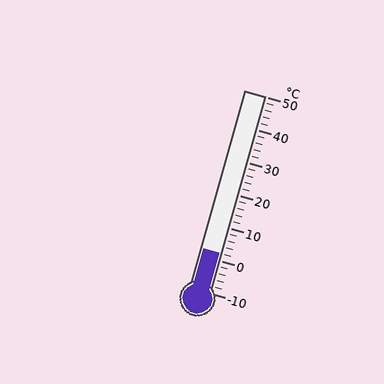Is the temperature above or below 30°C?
The temperature is below 30°C.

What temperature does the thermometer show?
The thermometer shows approximately 2°C.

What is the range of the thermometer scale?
The thermometer scale ranges from -10°C to 50°C.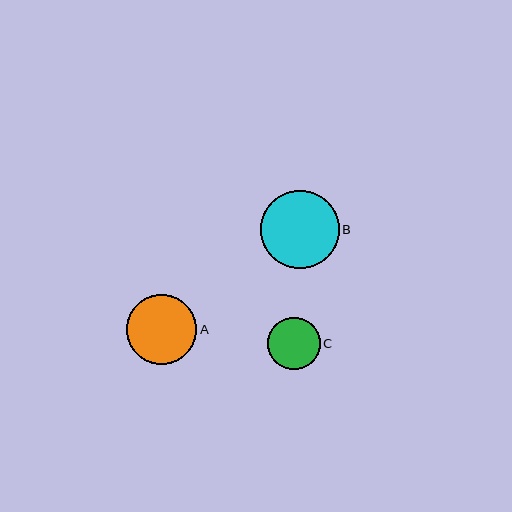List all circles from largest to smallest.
From largest to smallest: B, A, C.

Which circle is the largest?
Circle B is the largest with a size of approximately 78 pixels.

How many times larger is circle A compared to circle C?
Circle A is approximately 1.4 times the size of circle C.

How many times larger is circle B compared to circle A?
Circle B is approximately 1.1 times the size of circle A.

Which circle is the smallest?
Circle C is the smallest with a size of approximately 52 pixels.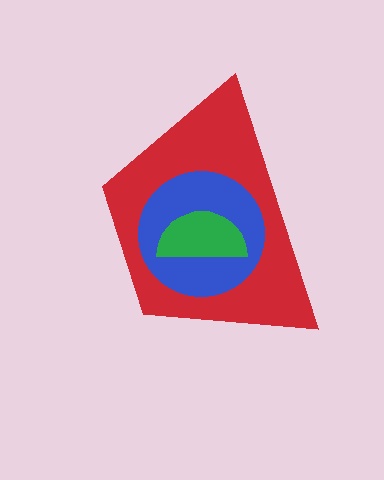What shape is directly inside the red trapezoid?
The blue circle.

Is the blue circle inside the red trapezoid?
Yes.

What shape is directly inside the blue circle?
The green semicircle.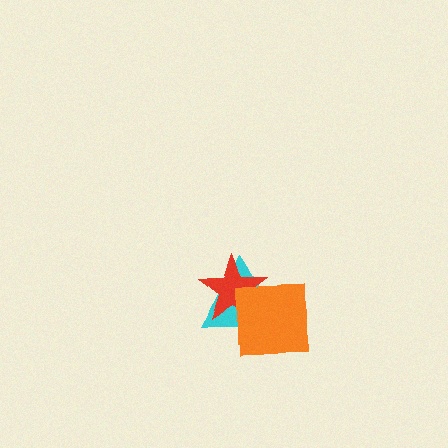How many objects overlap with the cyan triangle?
2 objects overlap with the cyan triangle.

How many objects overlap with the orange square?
2 objects overlap with the orange square.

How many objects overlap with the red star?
2 objects overlap with the red star.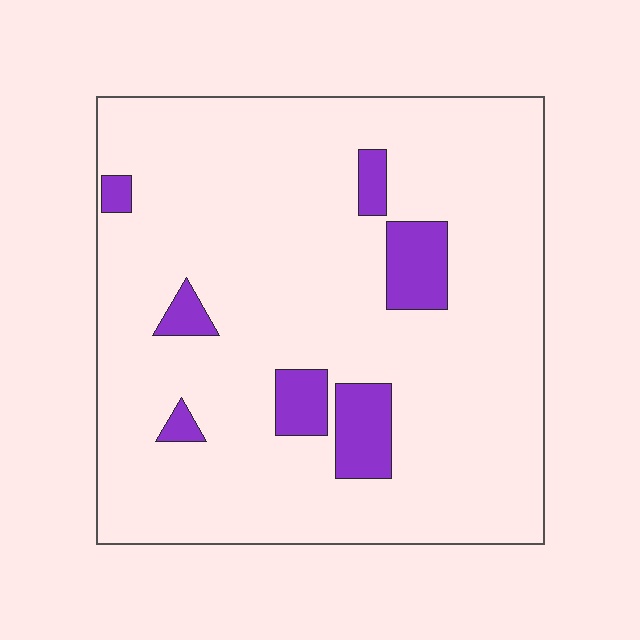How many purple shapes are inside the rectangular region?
7.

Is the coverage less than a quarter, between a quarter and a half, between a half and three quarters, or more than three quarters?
Less than a quarter.